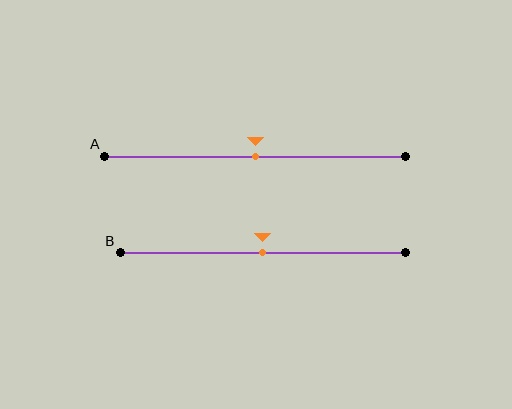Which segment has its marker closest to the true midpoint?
Segment A has its marker closest to the true midpoint.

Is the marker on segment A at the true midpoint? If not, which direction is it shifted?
Yes, the marker on segment A is at the true midpoint.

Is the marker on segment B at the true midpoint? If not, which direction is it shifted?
Yes, the marker on segment B is at the true midpoint.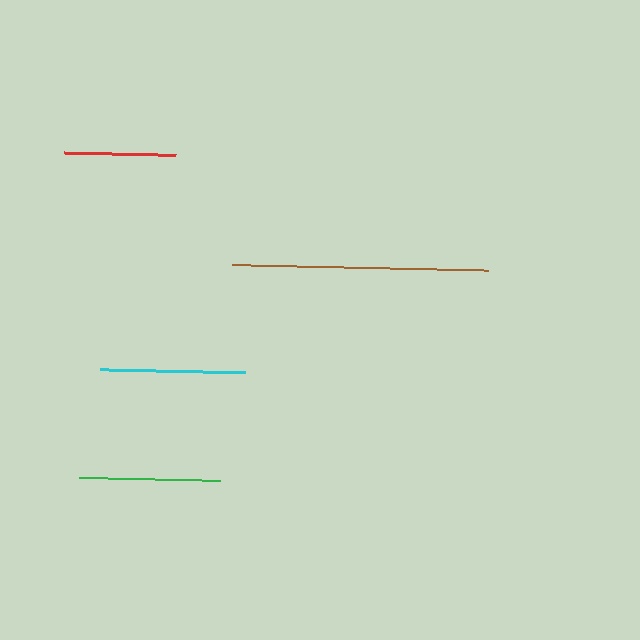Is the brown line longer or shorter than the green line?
The brown line is longer than the green line.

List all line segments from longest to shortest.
From longest to shortest: brown, cyan, green, red.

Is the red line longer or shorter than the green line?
The green line is longer than the red line.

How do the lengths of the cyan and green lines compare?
The cyan and green lines are approximately the same length.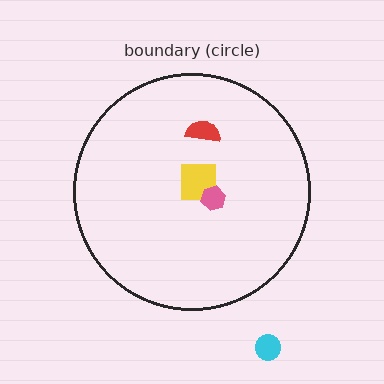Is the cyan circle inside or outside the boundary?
Outside.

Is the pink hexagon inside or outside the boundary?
Inside.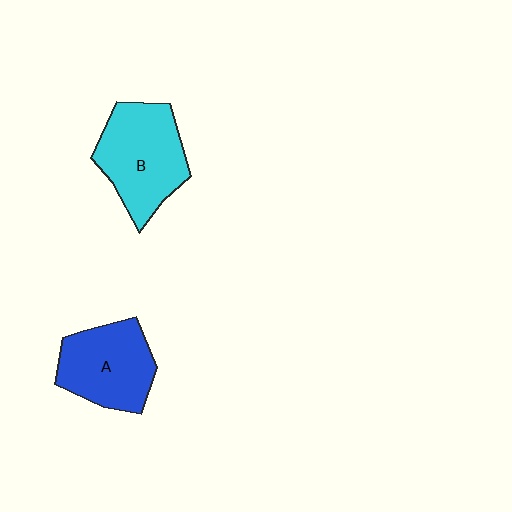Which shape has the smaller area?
Shape A (blue).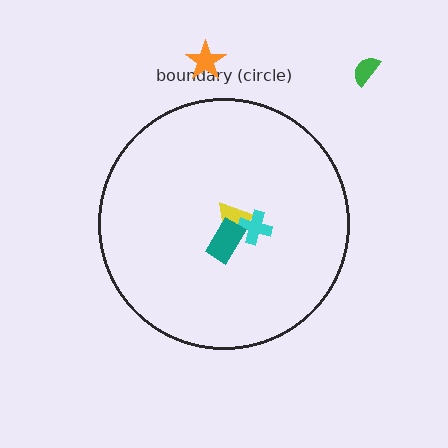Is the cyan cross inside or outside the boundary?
Inside.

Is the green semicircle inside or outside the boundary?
Outside.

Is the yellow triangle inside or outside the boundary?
Inside.